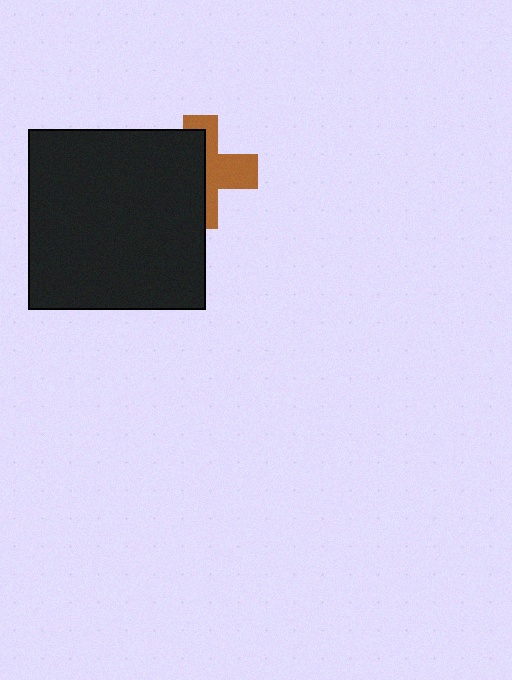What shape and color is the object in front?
The object in front is a black rectangle.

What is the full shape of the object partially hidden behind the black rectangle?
The partially hidden object is a brown cross.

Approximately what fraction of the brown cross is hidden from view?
Roughly 54% of the brown cross is hidden behind the black rectangle.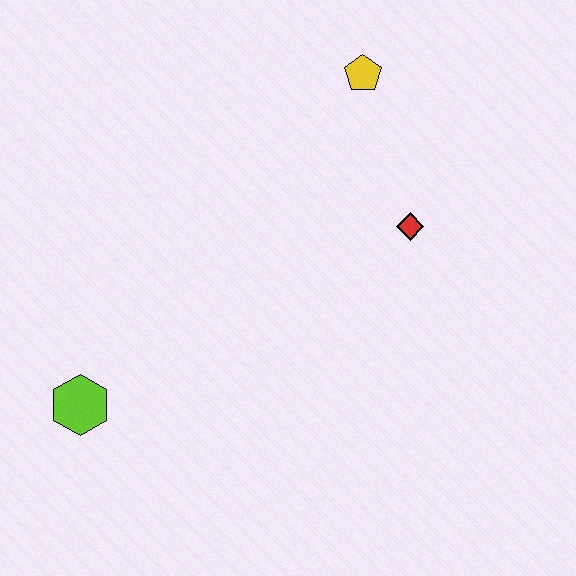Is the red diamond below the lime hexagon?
No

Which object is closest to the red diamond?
The yellow pentagon is closest to the red diamond.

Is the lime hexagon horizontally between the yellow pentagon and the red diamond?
No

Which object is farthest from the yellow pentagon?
The lime hexagon is farthest from the yellow pentagon.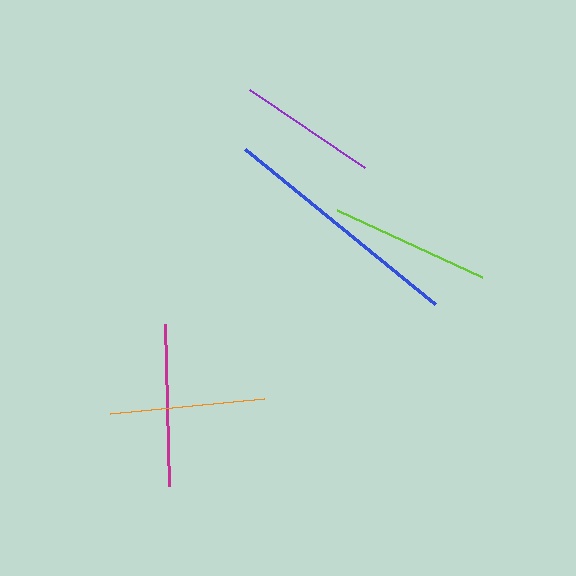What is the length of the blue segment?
The blue segment is approximately 245 pixels long.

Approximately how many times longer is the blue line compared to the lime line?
The blue line is approximately 1.5 times the length of the lime line.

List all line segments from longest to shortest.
From longest to shortest: blue, magenta, lime, orange, purple.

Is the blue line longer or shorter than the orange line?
The blue line is longer than the orange line.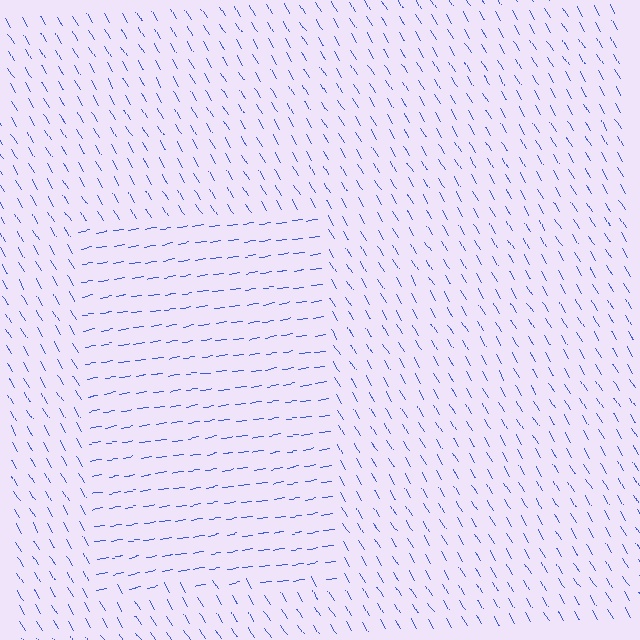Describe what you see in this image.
The image is filled with small blue line segments. A rectangle region in the image has lines oriented differently from the surrounding lines, creating a visible texture boundary.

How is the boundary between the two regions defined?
The boundary is defined purely by a change in line orientation (approximately 68 degrees difference). All lines are the same color and thickness.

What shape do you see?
I see a rectangle.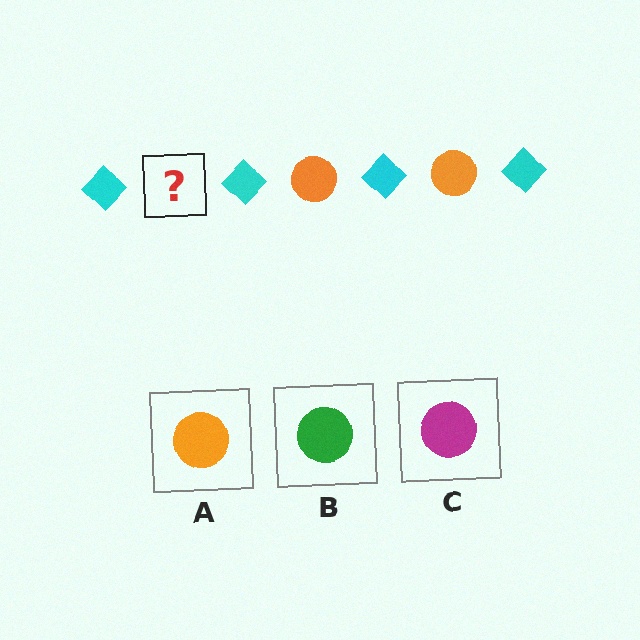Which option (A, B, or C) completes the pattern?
A.